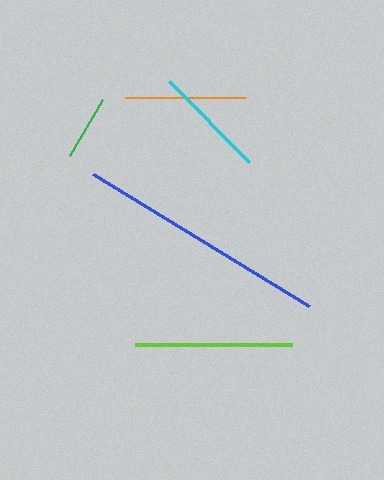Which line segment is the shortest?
The green line is the shortest at approximately 65 pixels.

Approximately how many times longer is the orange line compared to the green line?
The orange line is approximately 1.9 times the length of the green line.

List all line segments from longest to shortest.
From longest to shortest: blue, lime, orange, cyan, green.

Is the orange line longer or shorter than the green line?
The orange line is longer than the green line.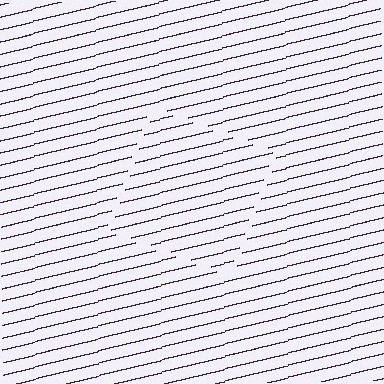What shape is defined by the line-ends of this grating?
An illusory square. The interior of the shape contains the same grating, shifted by half a period — the contour is defined by the phase discontinuity where line-ends from the inner and outer gratings abut.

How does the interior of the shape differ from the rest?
The interior of the shape contains the same grating, shifted by half a period — the contour is defined by the phase discontinuity where line-ends from the inner and outer gratings abut.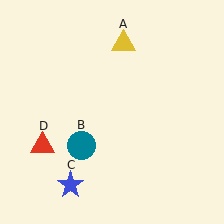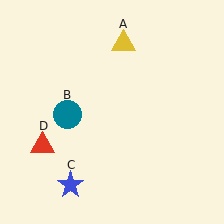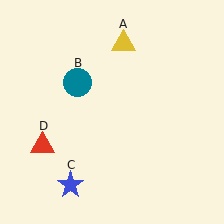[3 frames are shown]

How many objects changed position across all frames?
1 object changed position: teal circle (object B).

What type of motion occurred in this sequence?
The teal circle (object B) rotated clockwise around the center of the scene.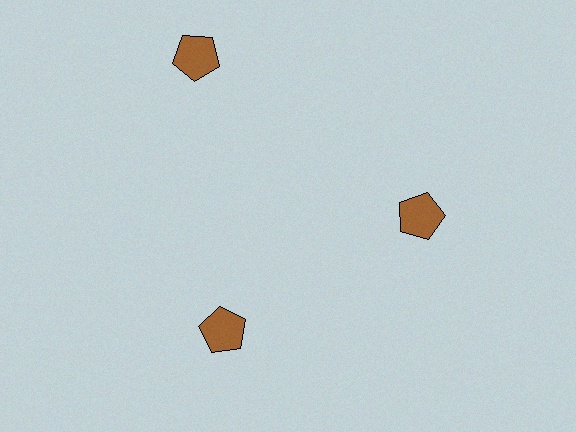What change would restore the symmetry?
The symmetry would be restored by moving it inward, back onto the ring so that all 3 pentagons sit at equal angles and equal distance from the center.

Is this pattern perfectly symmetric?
No. The 3 brown pentagons are arranged in a ring, but one element near the 11 o'clock position is pushed outward from the center, breaking the 3-fold rotational symmetry.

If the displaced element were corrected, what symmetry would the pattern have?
It would have 3-fold rotational symmetry — the pattern would map onto itself every 120 degrees.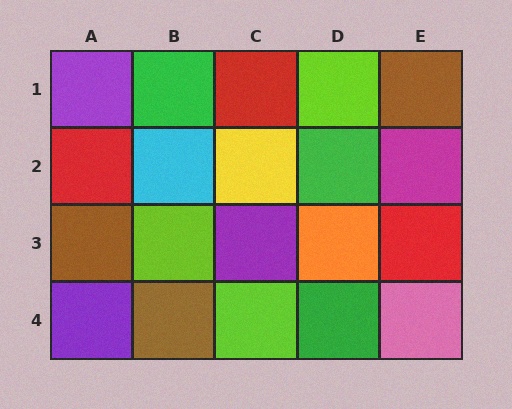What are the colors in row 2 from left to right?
Red, cyan, yellow, green, magenta.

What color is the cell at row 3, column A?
Brown.